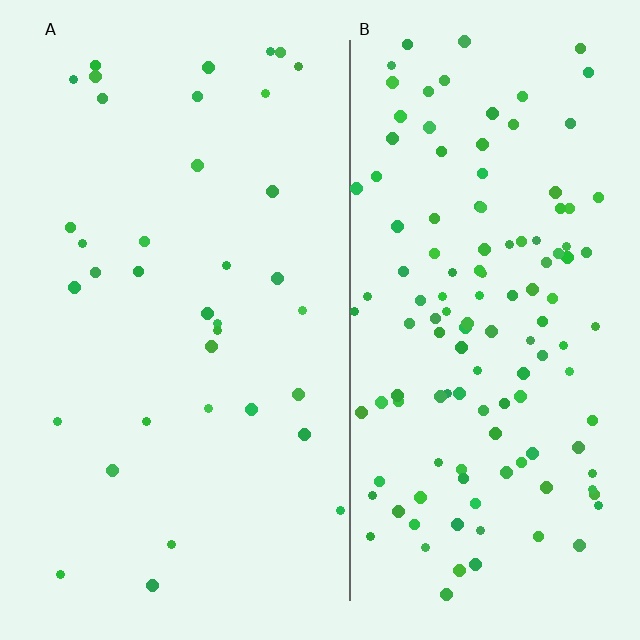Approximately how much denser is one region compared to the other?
Approximately 3.6× — region B over region A.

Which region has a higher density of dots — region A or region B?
B (the right).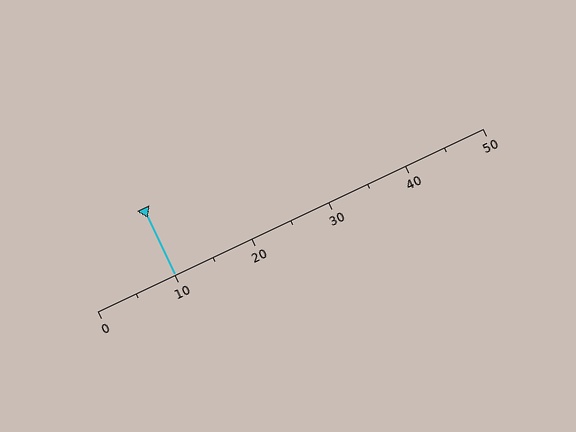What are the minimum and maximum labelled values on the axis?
The axis runs from 0 to 50.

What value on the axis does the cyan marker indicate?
The marker indicates approximately 10.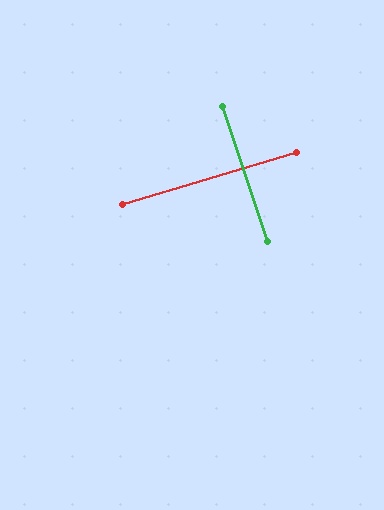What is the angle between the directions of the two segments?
Approximately 88 degrees.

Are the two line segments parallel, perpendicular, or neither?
Perpendicular — they meet at approximately 88°.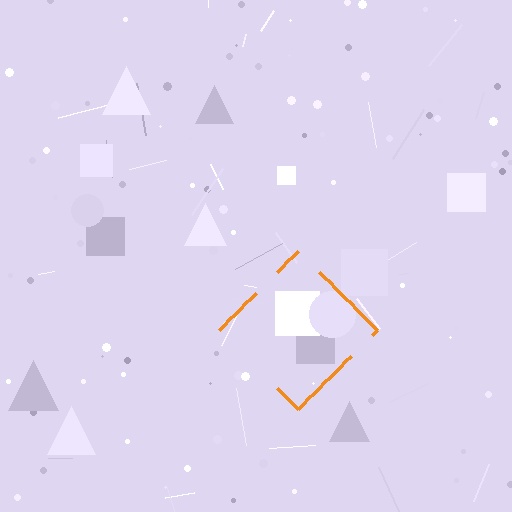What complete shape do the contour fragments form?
The contour fragments form a diamond.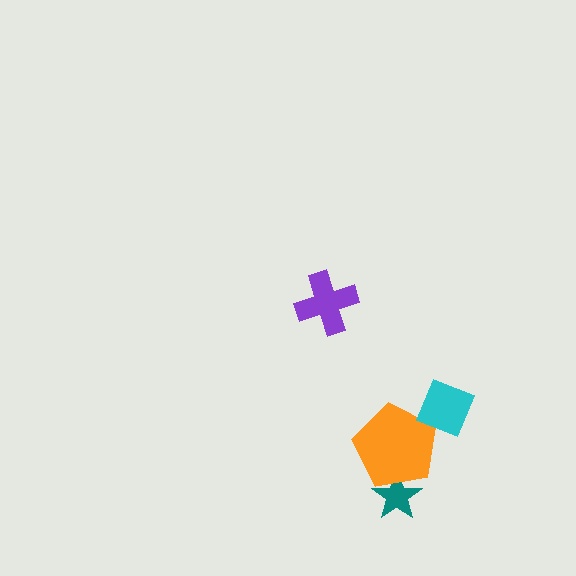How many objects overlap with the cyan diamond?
1 object overlaps with the cyan diamond.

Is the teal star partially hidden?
Yes, it is partially covered by another shape.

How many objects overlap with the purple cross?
0 objects overlap with the purple cross.